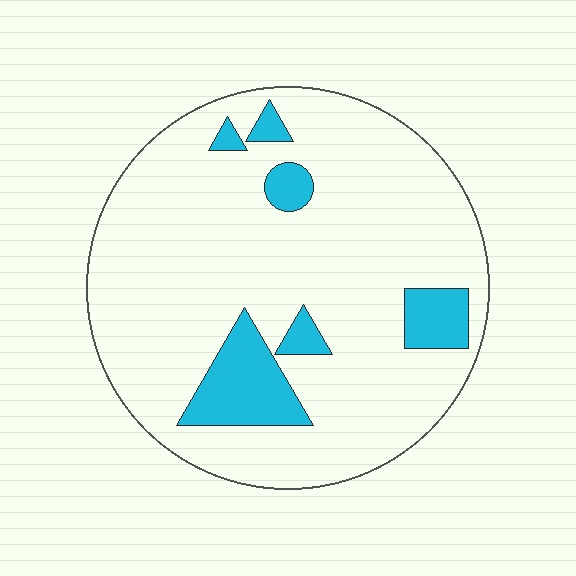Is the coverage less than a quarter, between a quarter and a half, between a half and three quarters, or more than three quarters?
Less than a quarter.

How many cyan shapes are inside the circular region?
6.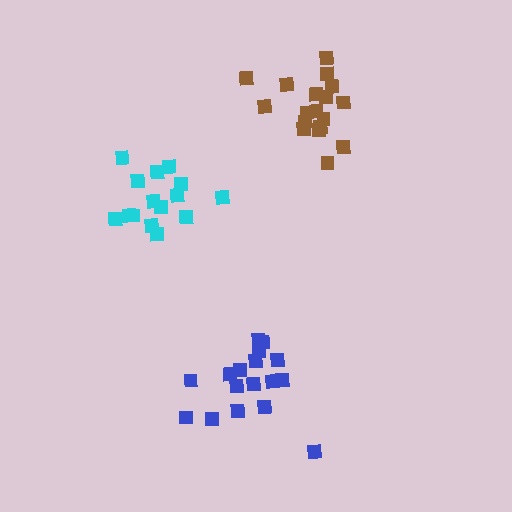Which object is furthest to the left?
The cyan cluster is leftmost.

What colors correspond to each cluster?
The clusters are colored: blue, brown, cyan.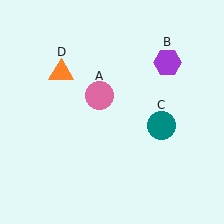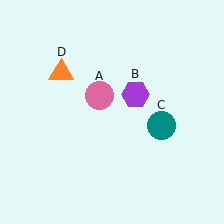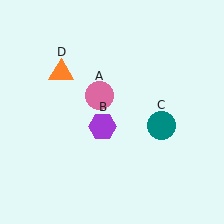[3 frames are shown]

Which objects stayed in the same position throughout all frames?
Pink circle (object A) and teal circle (object C) and orange triangle (object D) remained stationary.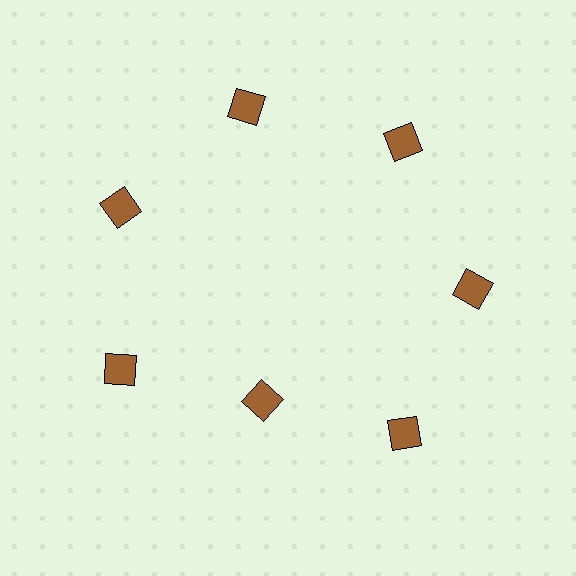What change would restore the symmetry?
The symmetry would be restored by moving it outward, back onto the ring so that all 7 diamonds sit at equal angles and equal distance from the center.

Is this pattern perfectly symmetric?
No. The 7 brown diamonds are arranged in a ring, but one element near the 6 o'clock position is pulled inward toward the center, breaking the 7-fold rotational symmetry.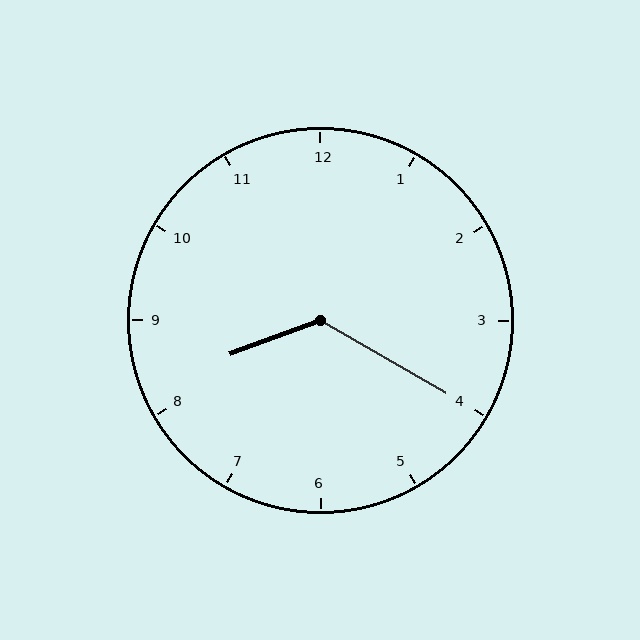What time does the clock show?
8:20.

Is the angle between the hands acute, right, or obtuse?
It is obtuse.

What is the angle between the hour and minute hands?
Approximately 130 degrees.